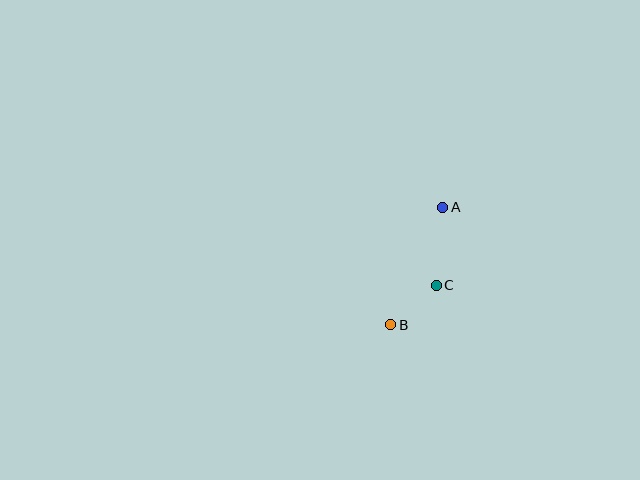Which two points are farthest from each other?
Points A and B are farthest from each other.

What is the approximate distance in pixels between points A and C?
The distance between A and C is approximately 78 pixels.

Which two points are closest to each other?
Points B and C are closest to each other.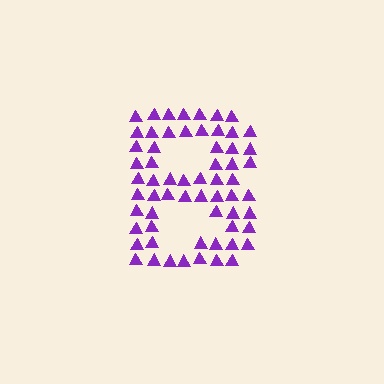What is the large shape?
The large shape is the letter B.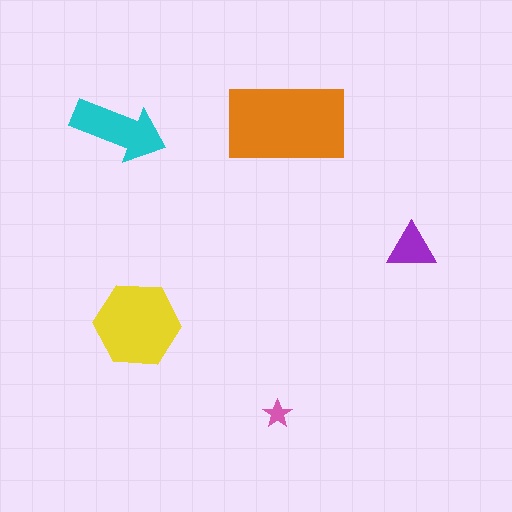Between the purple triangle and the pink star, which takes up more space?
The purple triangle.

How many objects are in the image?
There are 5 objects in the image.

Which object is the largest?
The orange rectangle.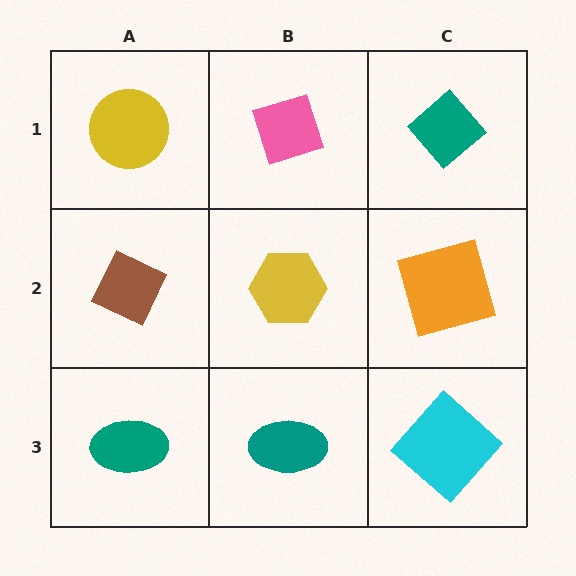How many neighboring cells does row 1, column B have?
3.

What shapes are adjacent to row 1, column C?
An orange square (row 2, column C), a pink diamond (row 1, column B).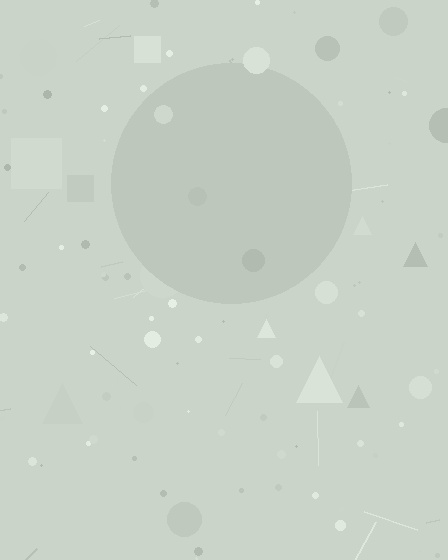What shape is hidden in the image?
A circle is hidden in the image.